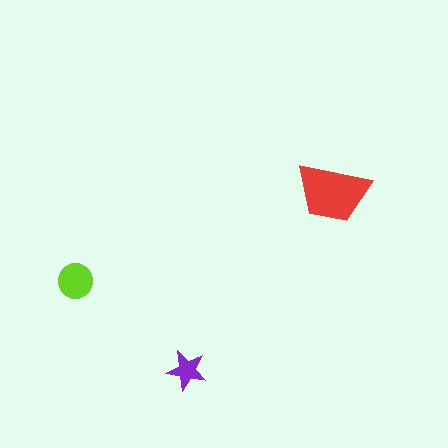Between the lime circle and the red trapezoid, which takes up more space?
The red trapezoid.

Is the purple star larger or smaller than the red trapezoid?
Smaller.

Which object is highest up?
The red trapezoid is topmost.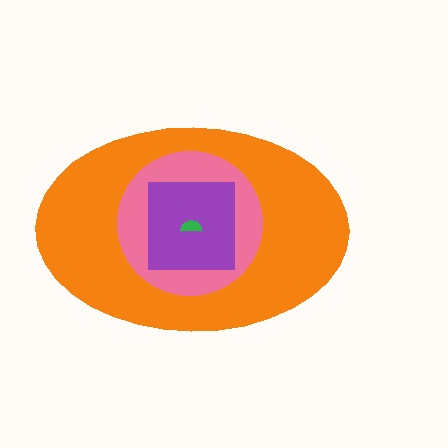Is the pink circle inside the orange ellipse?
Yes.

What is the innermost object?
The green semicircle.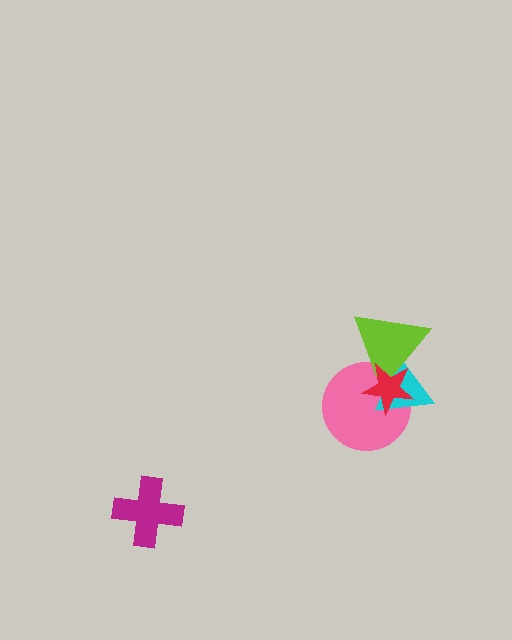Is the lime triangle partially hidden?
Yes, it is partially covered by another shape.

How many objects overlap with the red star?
3 objects overlap with the red star.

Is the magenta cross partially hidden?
No, no other shape covers it.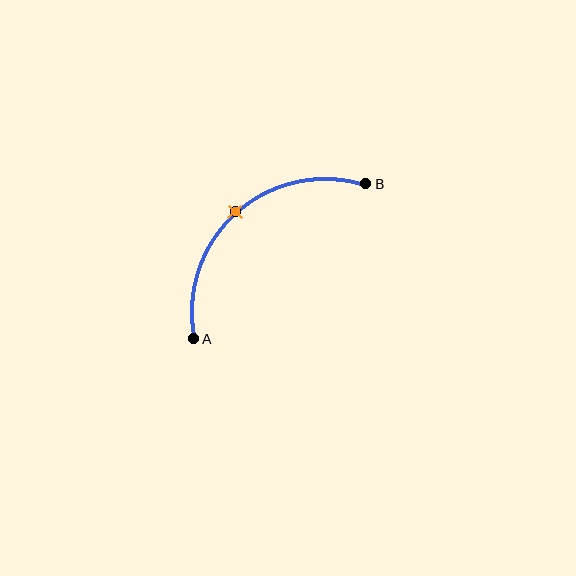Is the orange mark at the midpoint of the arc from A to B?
Yes. The orange mark lies on the arc at equal arc-length from both A and B — it is the arc midpoint.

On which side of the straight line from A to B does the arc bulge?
The arc bulges above and to the left of the straight line connecting A and B.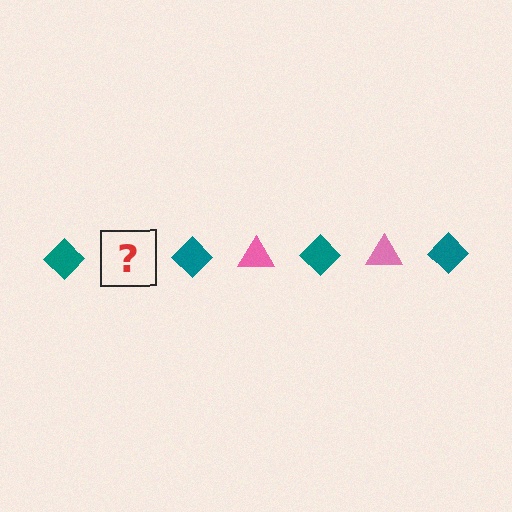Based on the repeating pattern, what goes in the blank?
The blank should be a pink triangle.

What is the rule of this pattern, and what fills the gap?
The rule is that the pattern alternates between teal diamond and pink triangle. The gap should be filled with a pink triangle.